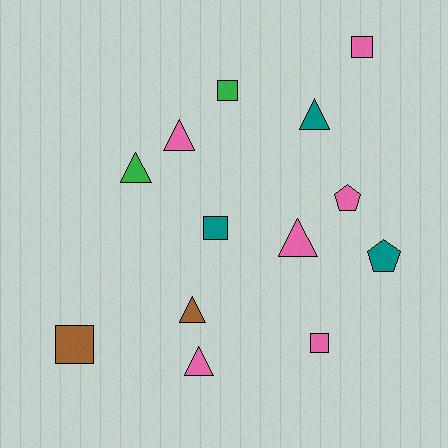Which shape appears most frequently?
Triangle, with 6 objects.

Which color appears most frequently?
Pink, with 6 objects.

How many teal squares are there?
There is 1 teal square.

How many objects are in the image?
There are 13 objects.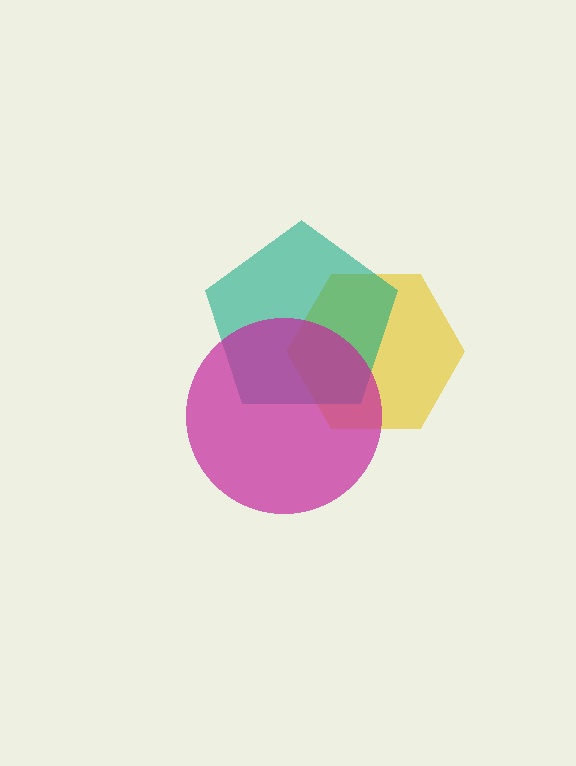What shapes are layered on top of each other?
The layered shapes are: a yellow hexagon, a teal pentagon, a magenta circle.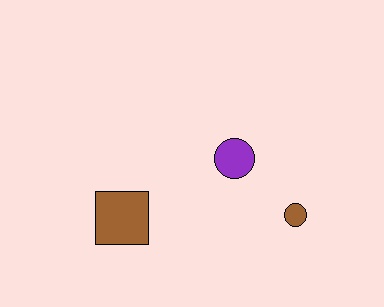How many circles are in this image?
There are 2 circles.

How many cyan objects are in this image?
There are no cyan objects.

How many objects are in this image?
There are 3 objects.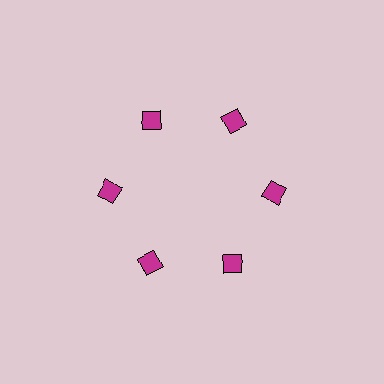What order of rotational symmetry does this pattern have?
This pattern has 6-fold rotational symmetry.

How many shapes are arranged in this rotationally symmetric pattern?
There are 6 shapes, arranged in 6 groups of 1.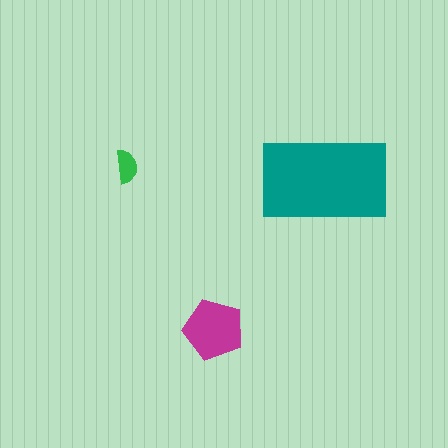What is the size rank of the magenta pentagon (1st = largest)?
2nd.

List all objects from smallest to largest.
The green semicircle, the magenta pentagon, the teal rectangle.